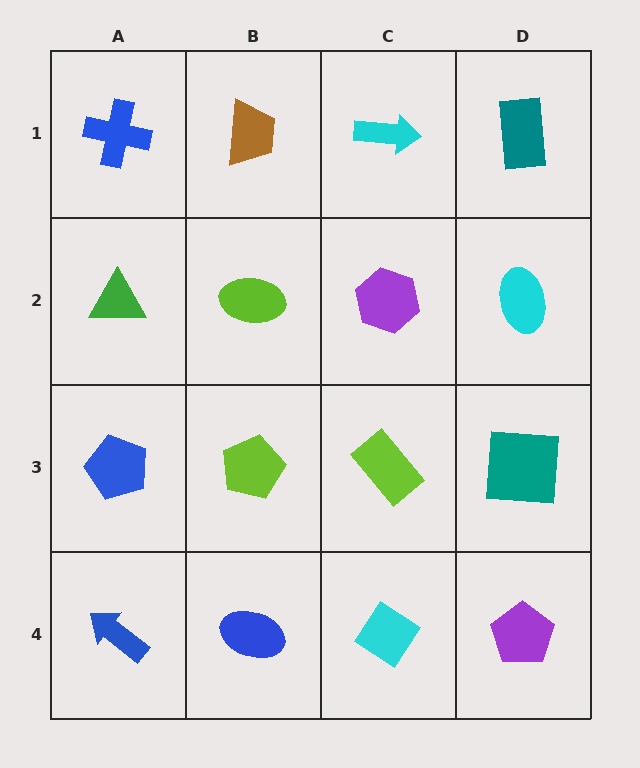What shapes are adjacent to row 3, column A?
A green triangle (row 2, column A), a blue arrow (row 4, column A), a lime pentagon (row 3, column B).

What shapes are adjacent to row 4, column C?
A lime rectangle (row 3, column C), a blue ellipse (row 4, column B), a purple pentagon (row 4, column D).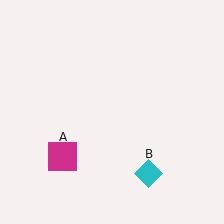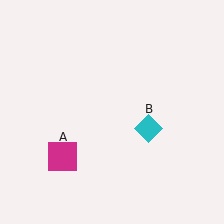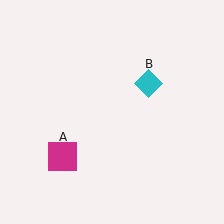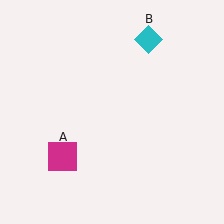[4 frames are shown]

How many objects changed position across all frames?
1 object changed position: cyan diamond (object B).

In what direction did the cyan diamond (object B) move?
The cyan diamond (object B) moved up.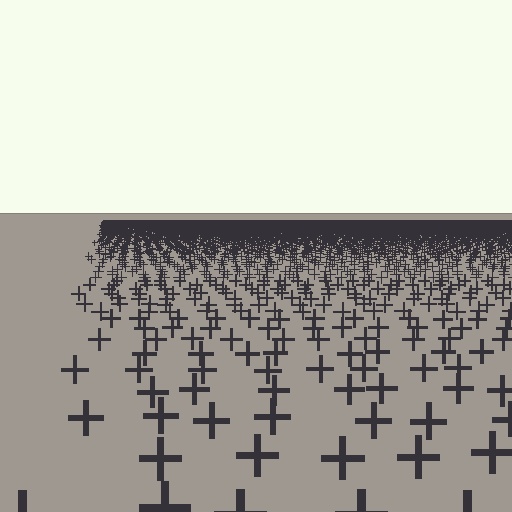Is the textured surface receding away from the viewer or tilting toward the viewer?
The surface is receding away from the viewer. Texture elements get smaller and denser toward the top.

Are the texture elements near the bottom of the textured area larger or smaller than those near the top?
Larger. Near the bottom, elements are closer to the viewer and appear at a bigger on-screen size.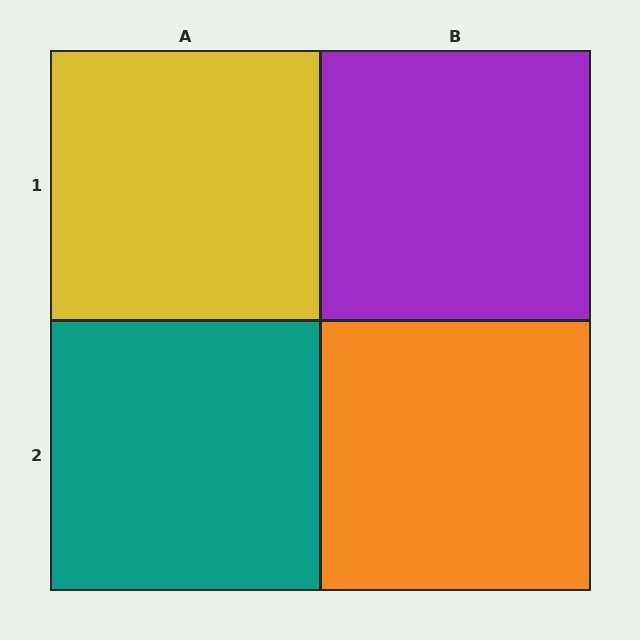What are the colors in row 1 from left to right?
Yellow, purple.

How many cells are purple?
1 cell is purple.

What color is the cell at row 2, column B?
Orange.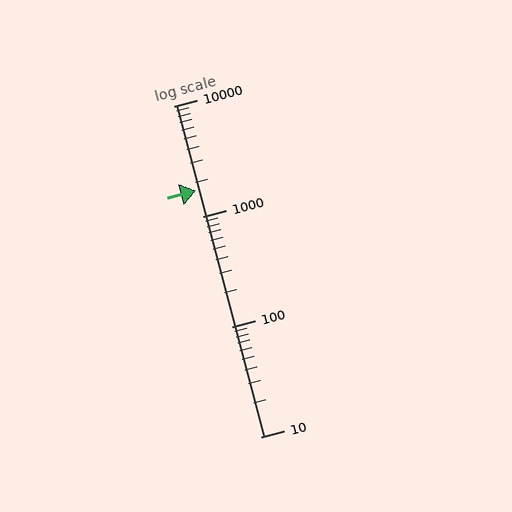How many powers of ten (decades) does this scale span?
The scale spans 3 decades, from 10 to 10000.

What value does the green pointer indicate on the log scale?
The pointer indicates approximately 1700.